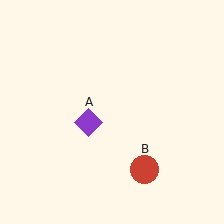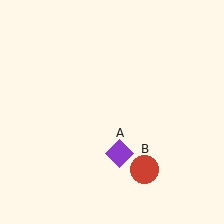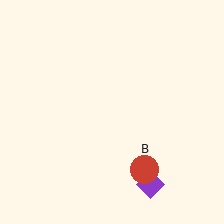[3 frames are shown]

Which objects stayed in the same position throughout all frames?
Red circle (object B) remained stationary.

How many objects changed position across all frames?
1 object changed position: purple diamond (object A).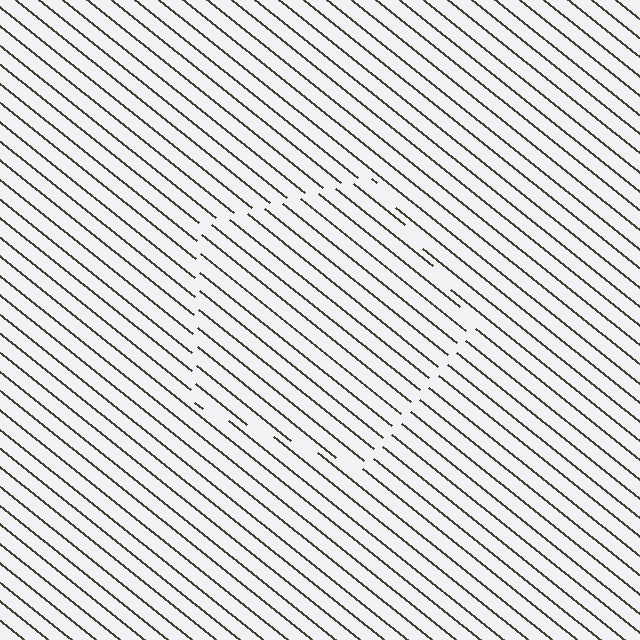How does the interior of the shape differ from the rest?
The interior of the shape contains the same grating, shifted by half a period — the contour is defined by the phase discontinuity where line-ends from the inner and outer gratings abut.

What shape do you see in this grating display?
An illusory pentagon. The interior of the shape contains the same grating, shifted by half a period — the contour is defined by the phase discontinuity where line-ends from the inner and outer gratings abut.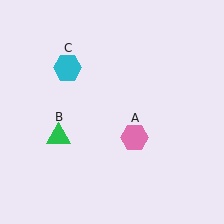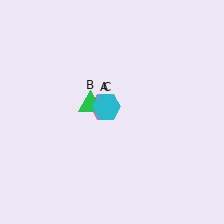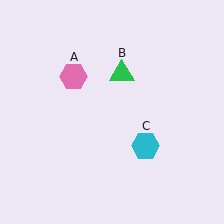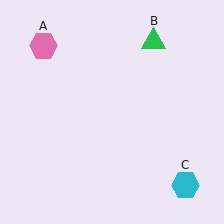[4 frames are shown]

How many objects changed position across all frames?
3 objects changed position: pink hexagon (object A), green triangle (object B), cyan hexagon (object C).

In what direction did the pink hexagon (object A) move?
The pink hexagon (object A) moved up and to the left.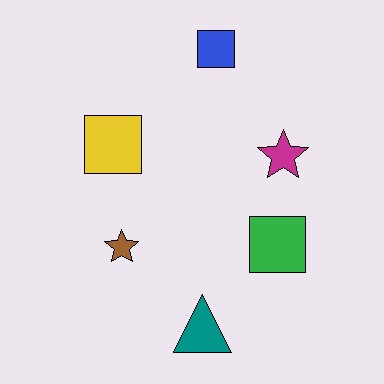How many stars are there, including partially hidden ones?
There are 2 stars.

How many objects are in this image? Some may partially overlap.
There are 6 objects.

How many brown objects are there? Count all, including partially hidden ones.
There is 1 brown object.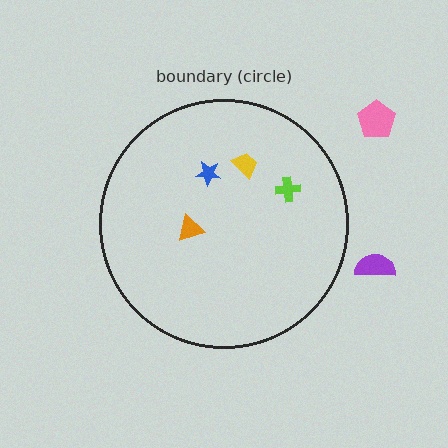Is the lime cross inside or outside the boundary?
Inside.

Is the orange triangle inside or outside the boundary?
Inside.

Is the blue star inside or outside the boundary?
Inside.